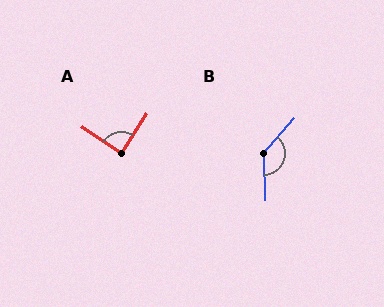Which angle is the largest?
B, at approximately 137 degrees.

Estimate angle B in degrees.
Approximately 137 degrees.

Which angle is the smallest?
A, at approximately 89 degrees.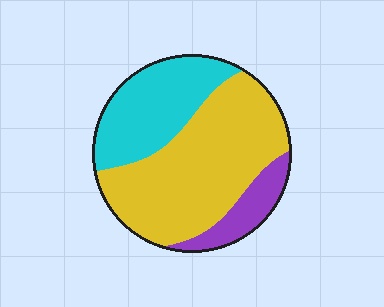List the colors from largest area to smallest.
From largest to smallest: yellow, cyan, purple.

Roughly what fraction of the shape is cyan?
Cyan takes up about one third (1/3) of the shape.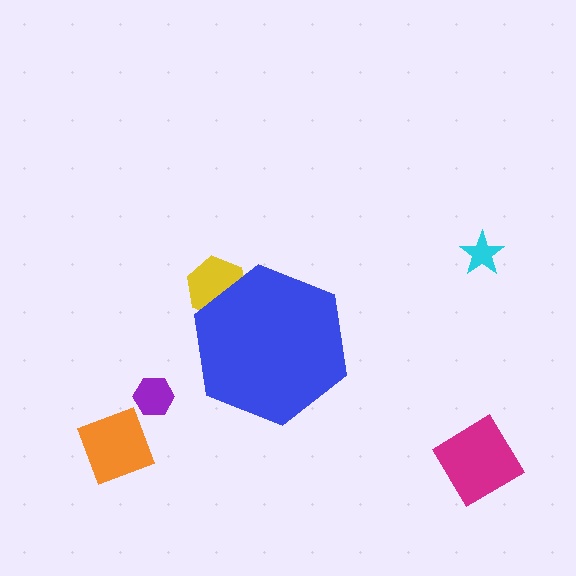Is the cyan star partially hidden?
No, the cyan star is fully visible.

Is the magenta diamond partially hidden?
No, the magenta diamond is fully visible.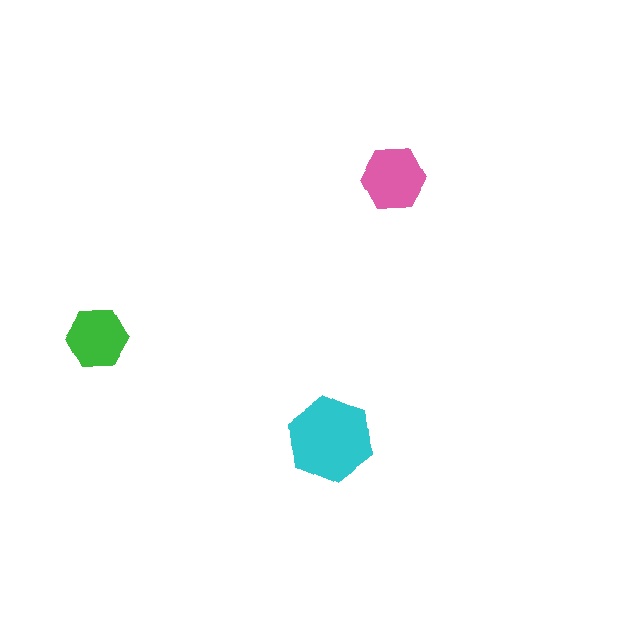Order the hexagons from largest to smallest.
the cyan one, the pink one, the green one.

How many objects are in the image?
There are 3 objects in the image.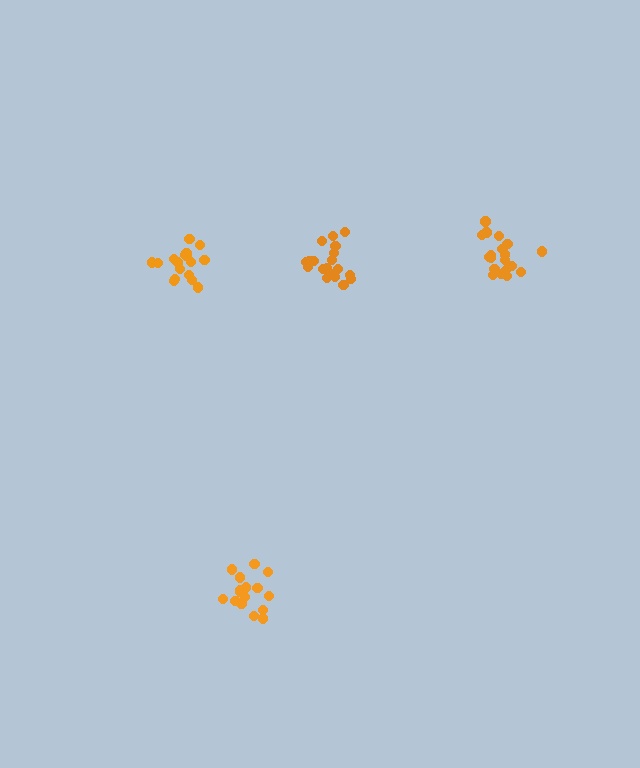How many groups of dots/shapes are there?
There are 4 groups.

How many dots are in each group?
Group 1: 16 dots, Group 2: 19 dots, Group 3: 17 dots, Group 4: 19 dots (71 total).